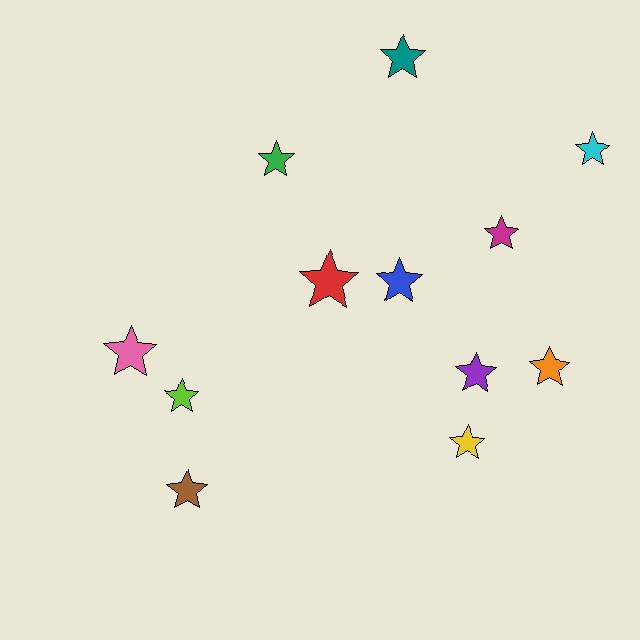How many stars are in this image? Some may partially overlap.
There are 12 stars.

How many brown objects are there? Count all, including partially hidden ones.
There is 1 brown object.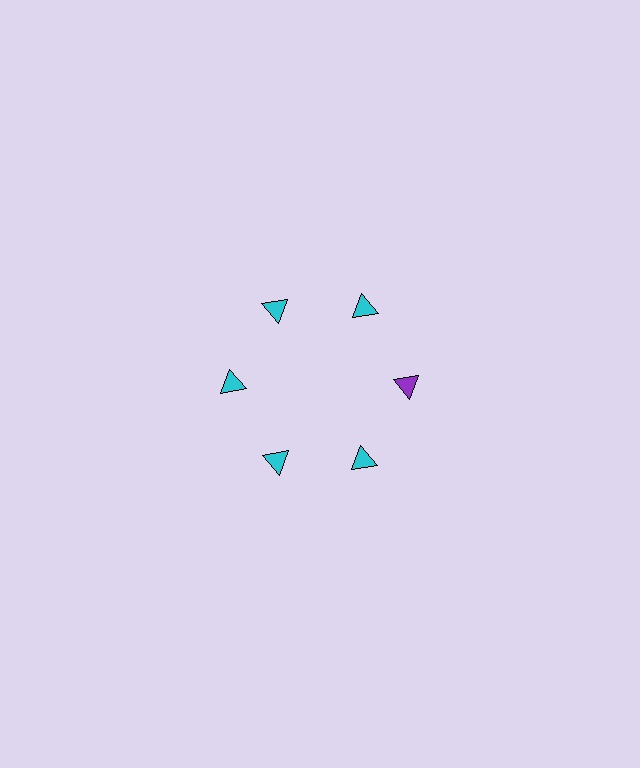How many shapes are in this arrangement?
There are 6 shapes arranged in a ring pattern.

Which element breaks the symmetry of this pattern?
The purple triangle at roughly the 3 o'clock position breaks the symmetry. All other shapes are cyan triangles.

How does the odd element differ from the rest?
It has a different color: purple instead of cyan.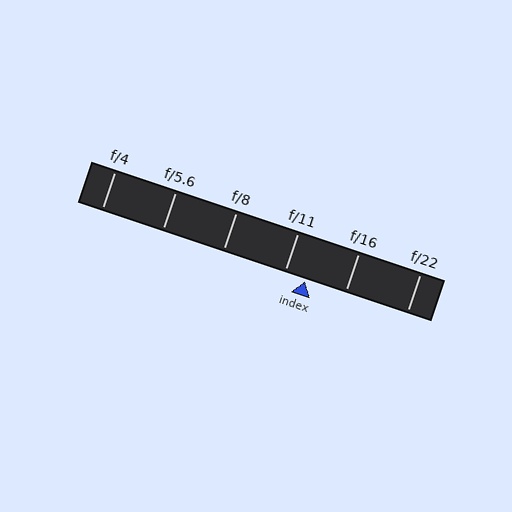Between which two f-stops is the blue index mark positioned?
The index mark is between f/11 and f/16.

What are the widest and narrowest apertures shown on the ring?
The widest aperture shown is f/4 and the narrowest is f/22.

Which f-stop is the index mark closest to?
The index mark is closest to f/11.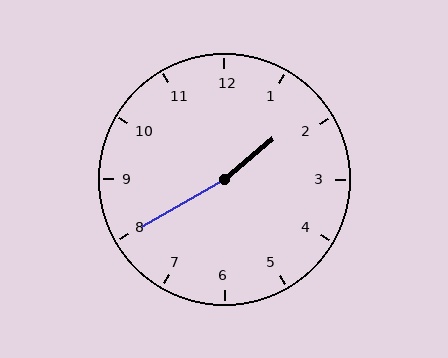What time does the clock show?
1:40.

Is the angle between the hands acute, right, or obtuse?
It is obtuse.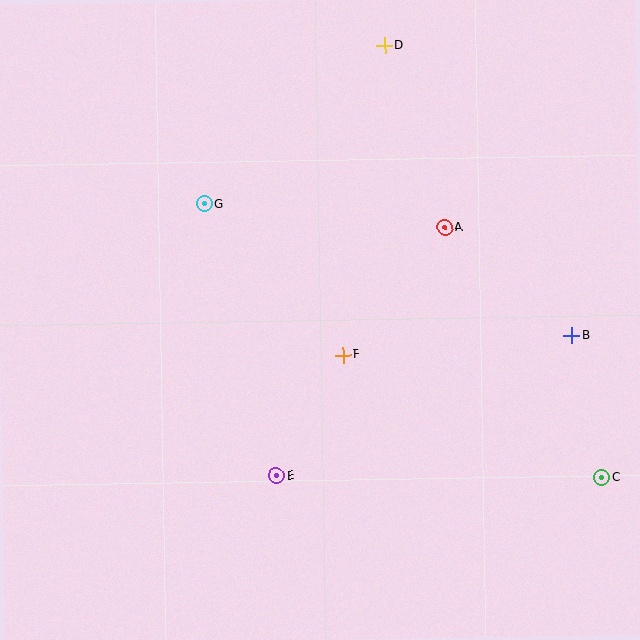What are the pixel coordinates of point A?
Point A is at (445, 227).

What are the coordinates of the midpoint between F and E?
The midpoint between F and E is at (310, 415).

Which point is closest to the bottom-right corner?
Point C is closest to the bottom-right corner.